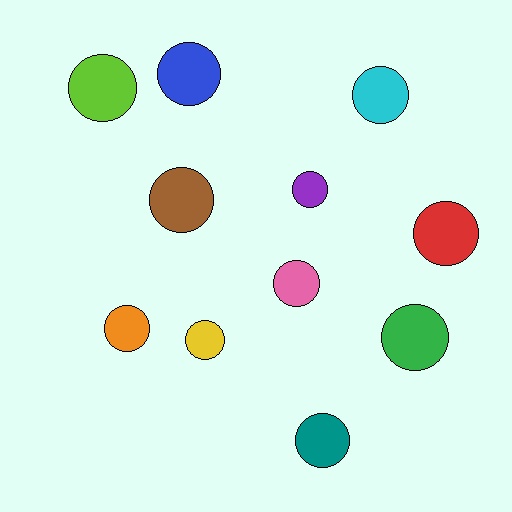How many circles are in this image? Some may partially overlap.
There are 11 circles.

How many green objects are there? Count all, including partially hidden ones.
There is 1 green object.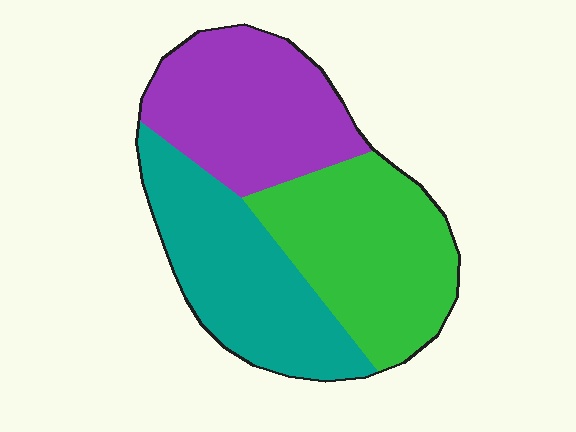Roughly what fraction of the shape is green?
Green takes up about one third (1/3) of the shape.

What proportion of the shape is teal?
Teal covers 33% of the shape.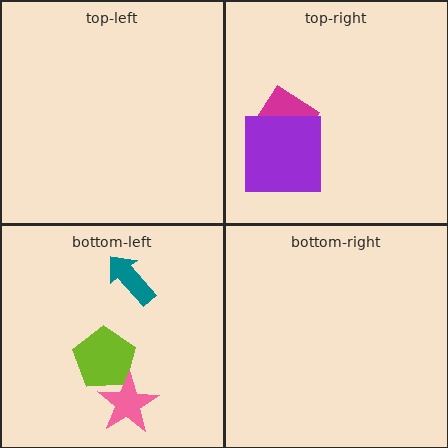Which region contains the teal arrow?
The bottom-left region.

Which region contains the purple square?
The top-right region.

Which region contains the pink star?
The bottom-left region.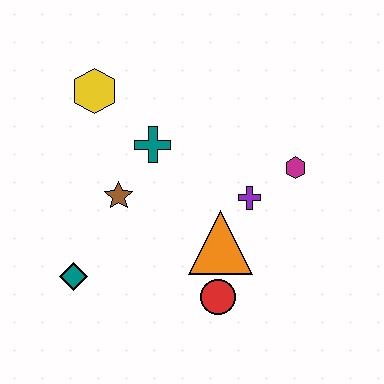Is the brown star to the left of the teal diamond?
No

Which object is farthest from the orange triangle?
The yellow hexagon is farthest from the orange triangle.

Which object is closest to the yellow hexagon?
The teal cross is closest to the yellow hexagon.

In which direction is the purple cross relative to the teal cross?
The purple cross is to the right of the teal cross.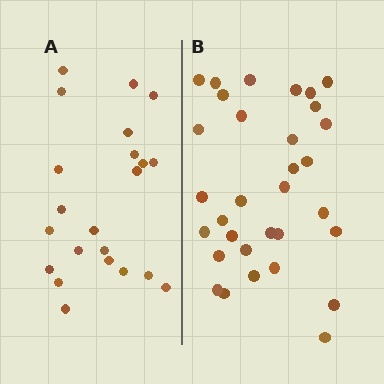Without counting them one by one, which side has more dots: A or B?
Region B (the right region) has more dots.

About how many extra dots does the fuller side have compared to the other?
Region B has roughly 10 or so more dots than region A.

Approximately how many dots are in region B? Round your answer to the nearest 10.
About 30 dots. (The exact count is 32, which rounds to 30.)